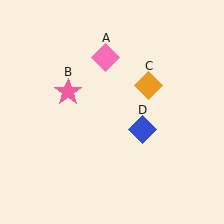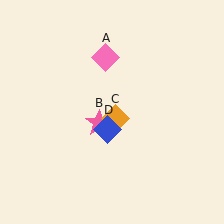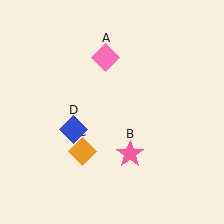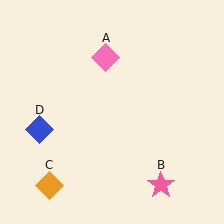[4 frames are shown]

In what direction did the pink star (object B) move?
The pink star (object B) moved down and to the right.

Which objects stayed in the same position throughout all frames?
Pink diamond (object A) remained stationary.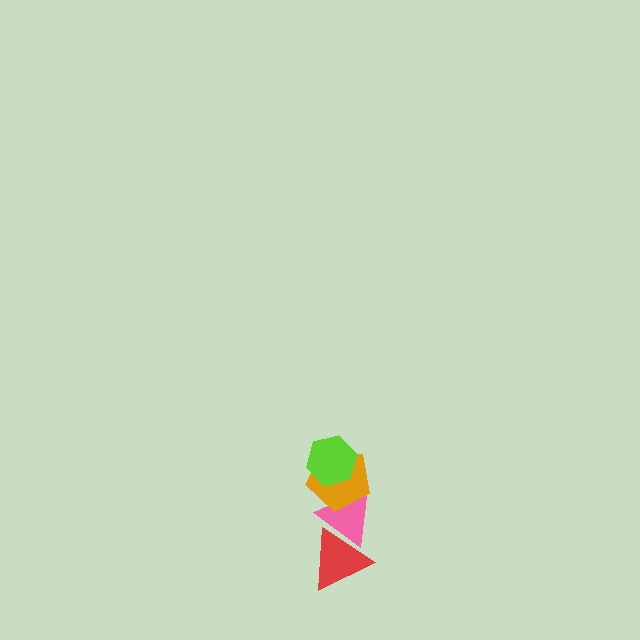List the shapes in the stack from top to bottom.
From top to bottom: the lime hexagon, the orange pentagon, the pink triangle, the red triangle.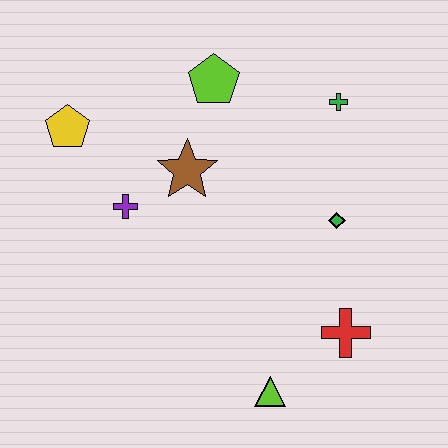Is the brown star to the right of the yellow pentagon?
Yes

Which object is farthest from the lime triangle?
The yellow pentagon is farthest from the lime triangle.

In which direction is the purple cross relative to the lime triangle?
The purple cross is above the lime triangle.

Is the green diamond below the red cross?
No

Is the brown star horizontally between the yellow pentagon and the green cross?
Yes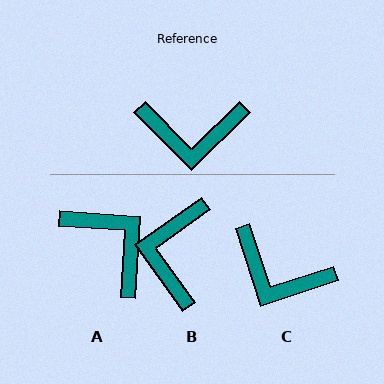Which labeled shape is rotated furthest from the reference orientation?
A, about 132 degrees away.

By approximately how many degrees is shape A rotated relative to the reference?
Approximately 132 degrees counter-clockwise.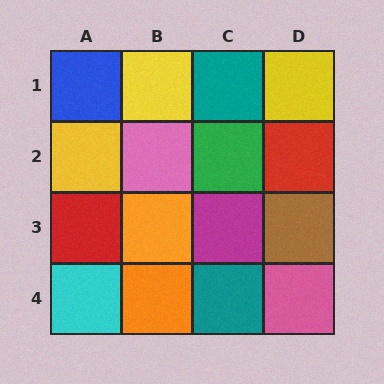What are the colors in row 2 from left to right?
Yellow, pink, green, red.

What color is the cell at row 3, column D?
Brown.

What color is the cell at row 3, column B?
Orange.